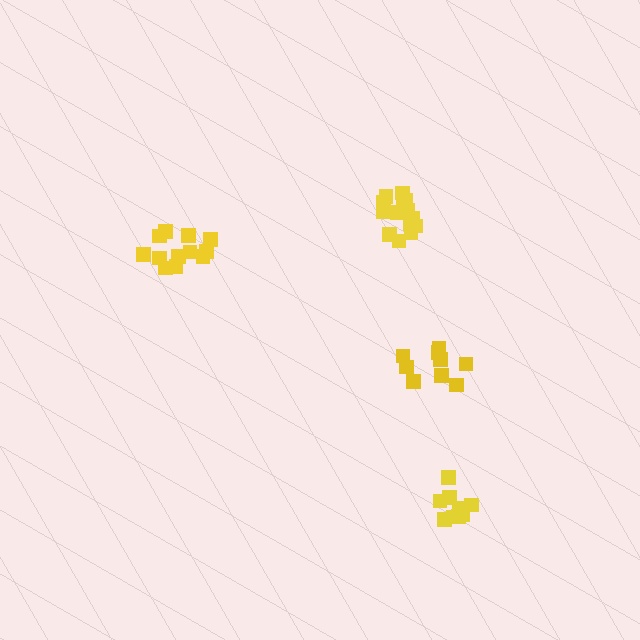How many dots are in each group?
Group 1: 14 dots, Group 2: 9 dots, Group 3: 12 dots, Group 4: 9 dots (44 total).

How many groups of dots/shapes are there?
There are 4 groups.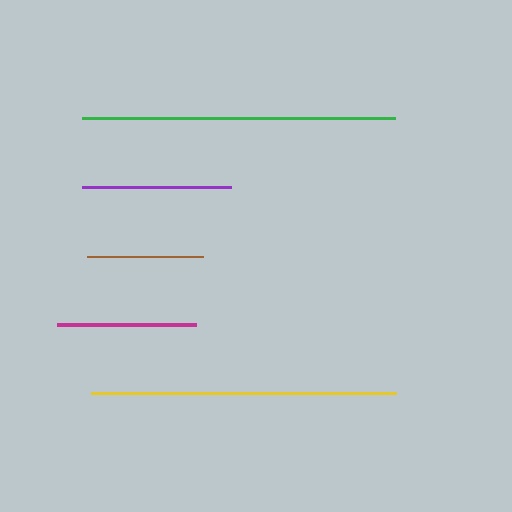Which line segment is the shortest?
The brown line is the shortest at approximately 116 pixels.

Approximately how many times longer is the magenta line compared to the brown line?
The magenta line is approximately 1.2 times the length of the brown line.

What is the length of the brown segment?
The brown segment is approximately 116 pixels long.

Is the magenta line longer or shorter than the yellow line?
The yellow line is longer than the magenta line.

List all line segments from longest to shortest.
From longest to shortest: green, yellow, purple, magenta, brown.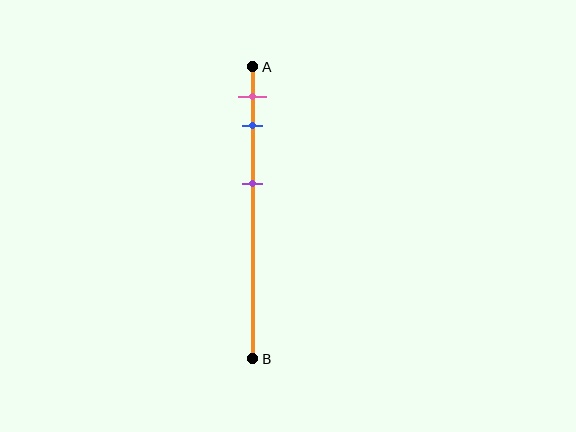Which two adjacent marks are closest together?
The pink and blue marks are the closest adjacent pair.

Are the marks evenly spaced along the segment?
No, the marks are not evenly spaced.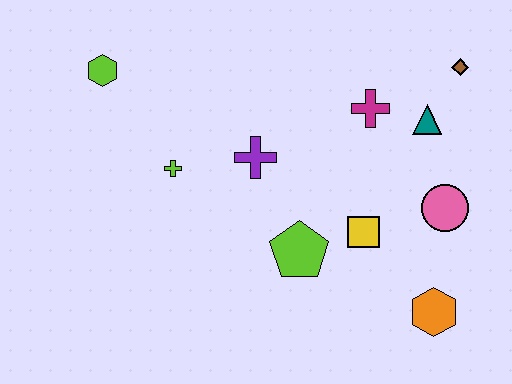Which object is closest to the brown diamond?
The teal triangle is closest to the brown diamond.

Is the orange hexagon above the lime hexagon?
No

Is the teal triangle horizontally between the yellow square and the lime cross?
No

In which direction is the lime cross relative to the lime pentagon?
The lime cross is to the left of the lime pentagon.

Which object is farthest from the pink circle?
The lime hexagon is farthest from the pink circle.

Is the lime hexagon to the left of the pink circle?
Yes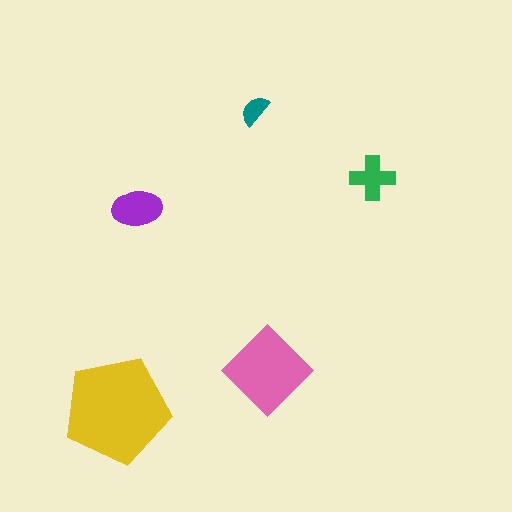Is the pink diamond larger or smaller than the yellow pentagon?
Smaller.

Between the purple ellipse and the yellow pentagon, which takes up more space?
The yellow pentagon.